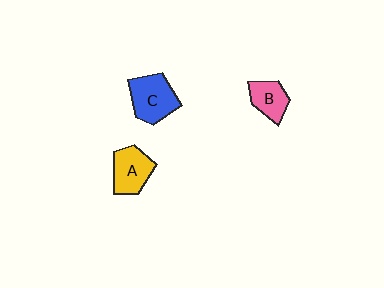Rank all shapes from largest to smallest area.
From largest to smallest: C (blue), A (yellow), B (pink).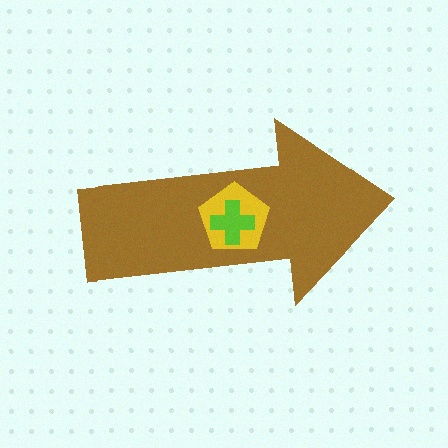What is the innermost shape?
The lime cross.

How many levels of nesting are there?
3.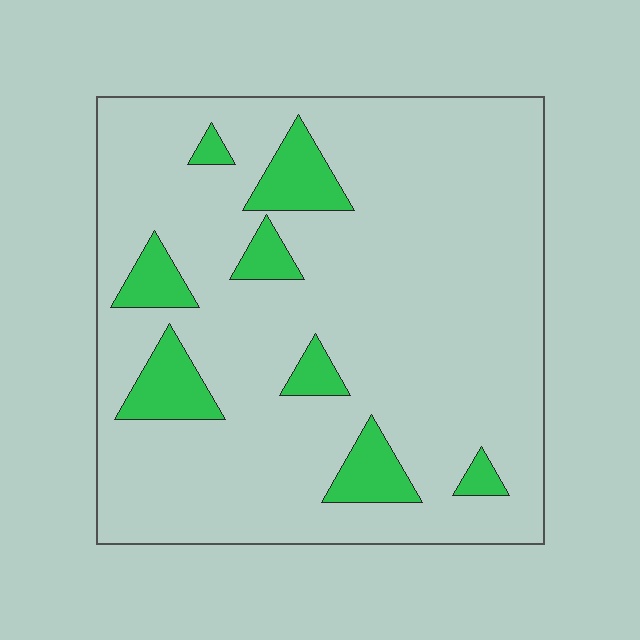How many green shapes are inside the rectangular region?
8.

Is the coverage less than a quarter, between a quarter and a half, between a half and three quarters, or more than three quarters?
Less than a quarter.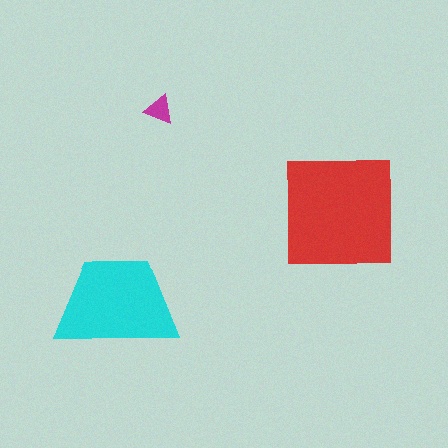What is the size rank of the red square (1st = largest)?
1st.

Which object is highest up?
The magenta triangle is topmost.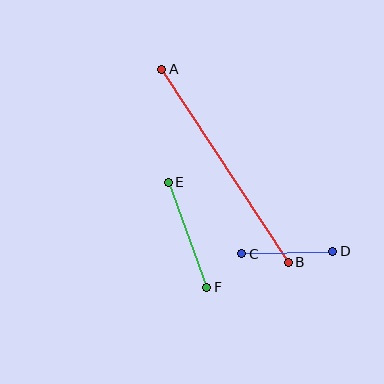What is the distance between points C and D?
The distance is approximately 91 pixels.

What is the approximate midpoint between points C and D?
The midpoint is at approximately (287, 253) pixels.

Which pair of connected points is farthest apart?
Points A and B are farthest apart.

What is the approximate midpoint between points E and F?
The midpoint is at approximately (187, 235) pixels.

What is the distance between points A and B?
The distance is approximately 231 pixels.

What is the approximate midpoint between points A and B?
The midpoint is at approximately (225, 166) pixels.